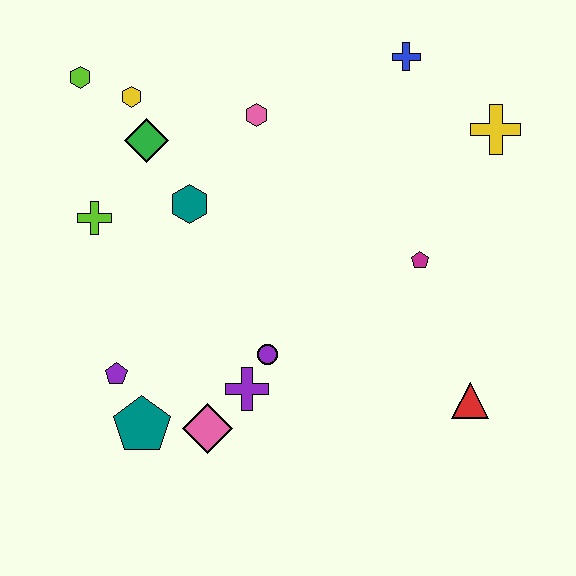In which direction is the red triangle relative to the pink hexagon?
The red triangle is below the pink hexagon.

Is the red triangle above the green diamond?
No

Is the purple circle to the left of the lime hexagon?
No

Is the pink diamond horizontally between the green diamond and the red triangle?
Yes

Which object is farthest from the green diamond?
The red triangle is farthest from the green diamond.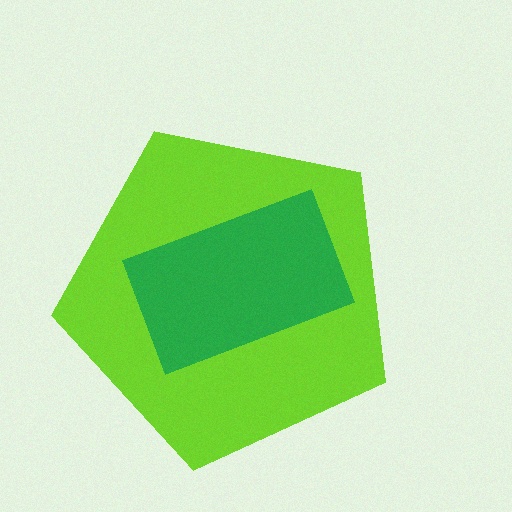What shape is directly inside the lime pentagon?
The green rectangle.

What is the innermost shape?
The green rectangle.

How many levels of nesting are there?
2.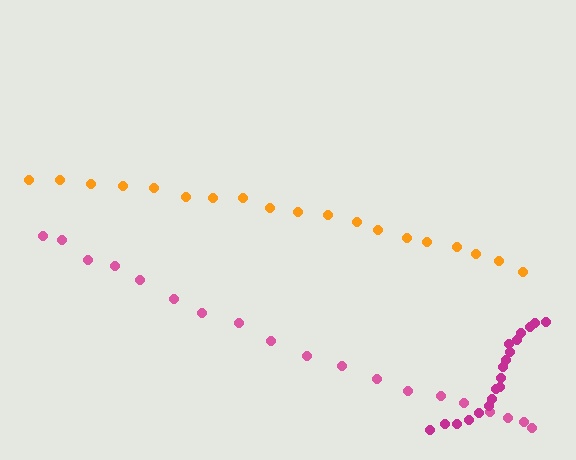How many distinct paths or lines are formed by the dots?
There are 3 distinct paths.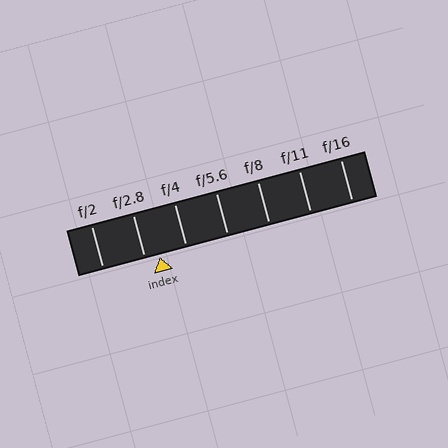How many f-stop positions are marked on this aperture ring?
There are 7 f-stop positions marked.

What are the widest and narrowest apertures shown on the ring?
The widest aperture shown is f/2 and the narrowest is f/16.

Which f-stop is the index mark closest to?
The index mark is closest to f/2.8.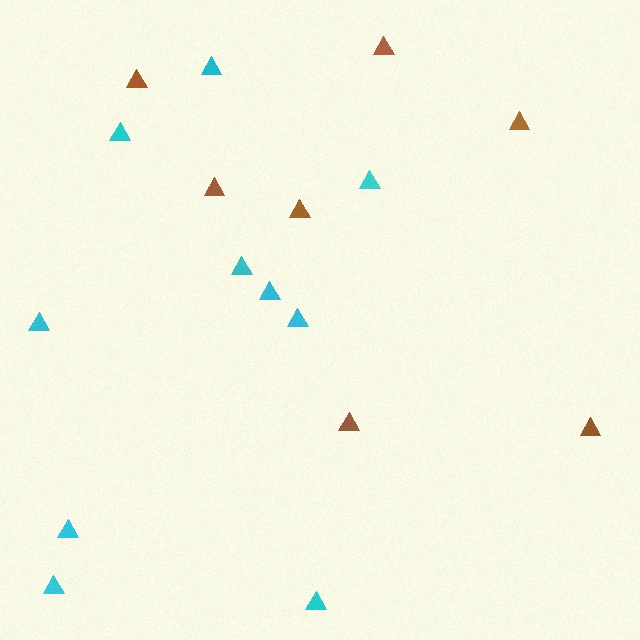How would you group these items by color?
There are 2 groups: one group of brown triangles (7) and one group of cyan triangles (10).